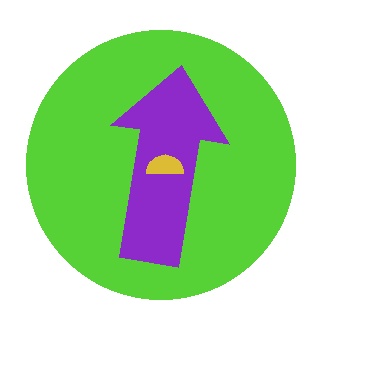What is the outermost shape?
The lime circle.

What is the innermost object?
The yellow semicircle.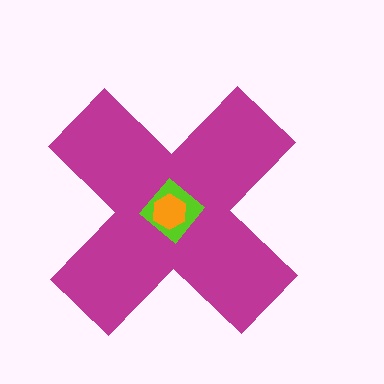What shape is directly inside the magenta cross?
The lime diamond.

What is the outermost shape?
The magenta cross.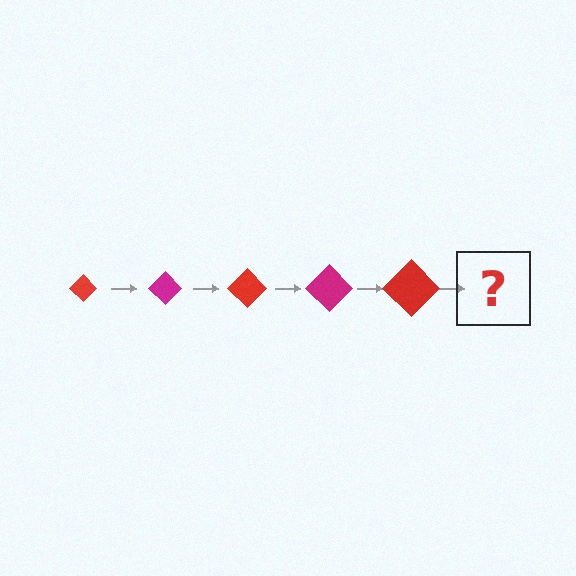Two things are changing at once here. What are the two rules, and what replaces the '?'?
The two rules are that the diamond grows larger each step and the color cycles through red and magenta. The '?' should be a magenta diamond, larger than the previous one.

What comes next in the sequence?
The next element should be a magenta diamond, larger than the previous one.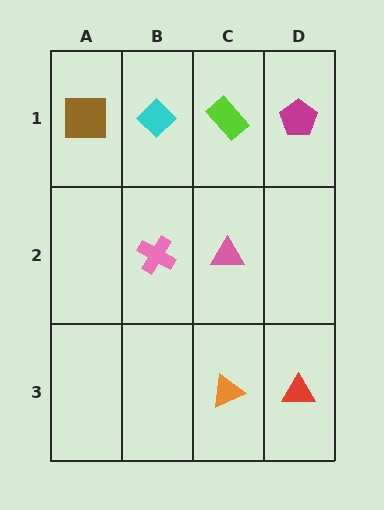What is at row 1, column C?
A lime rectangle.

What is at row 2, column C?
A pink triangle.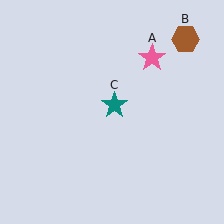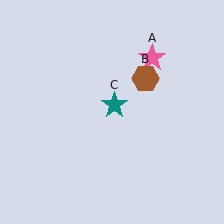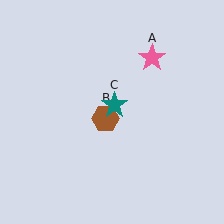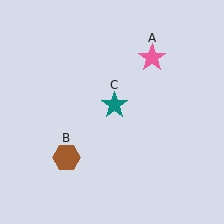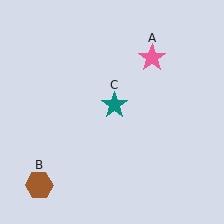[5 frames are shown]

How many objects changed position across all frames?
1 object changed position: brown hexagon (object B).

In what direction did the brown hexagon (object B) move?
The brown hexagon (object B) moved down and to the left.